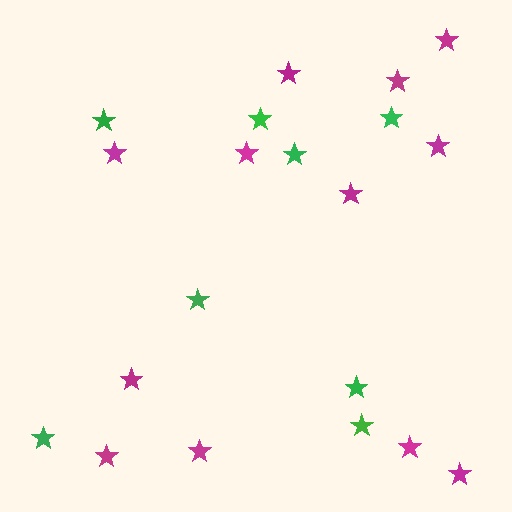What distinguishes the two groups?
There are 2 groups: one group of green stars (8) and one group of magenta stars (12).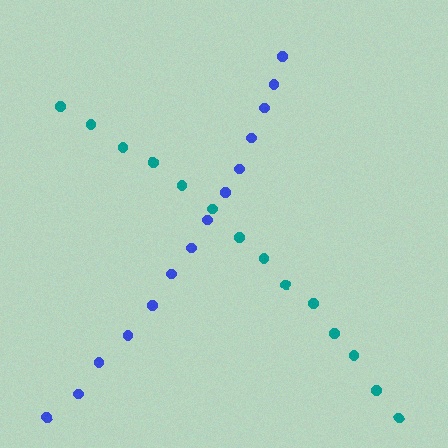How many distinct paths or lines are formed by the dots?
There are 2 distinct paths.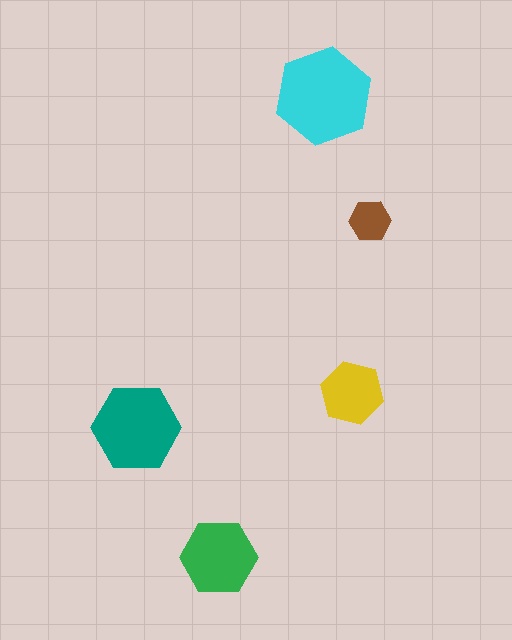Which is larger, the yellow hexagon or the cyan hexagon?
The cyan one.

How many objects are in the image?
There are 5 objects in the image.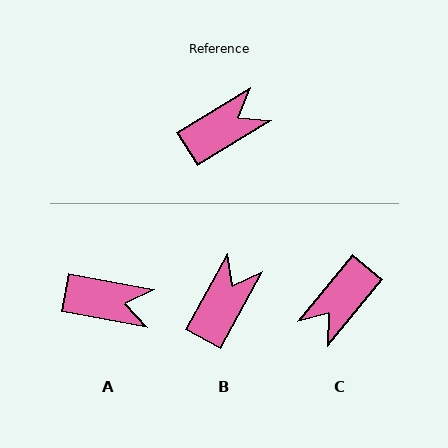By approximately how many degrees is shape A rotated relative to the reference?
Approximately 42 degrees clockwise.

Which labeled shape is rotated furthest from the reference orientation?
C, about 161 degrees away.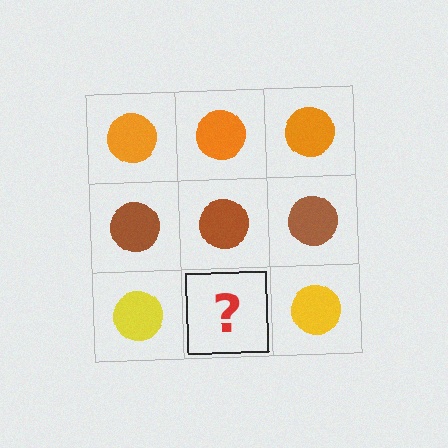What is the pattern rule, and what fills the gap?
The rule is that each row has a consistent color. The gap should be filled with a yellow circle.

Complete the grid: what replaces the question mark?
The question mark should be replaced with a yellow circle.